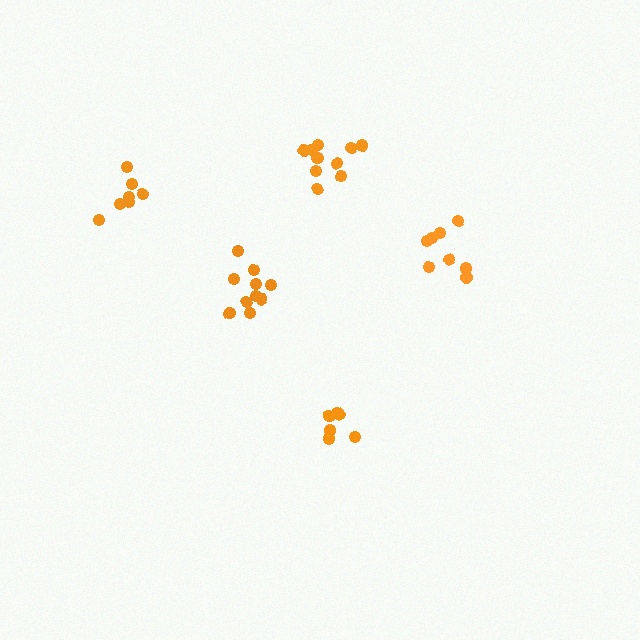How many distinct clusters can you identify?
There are 5 distinct clusters.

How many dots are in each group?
Group 1: 6 dots, Group 2: 10 dots, Group 3: 10 dots, Group 4: 8 dots, Group 5: 7 dots (41 total).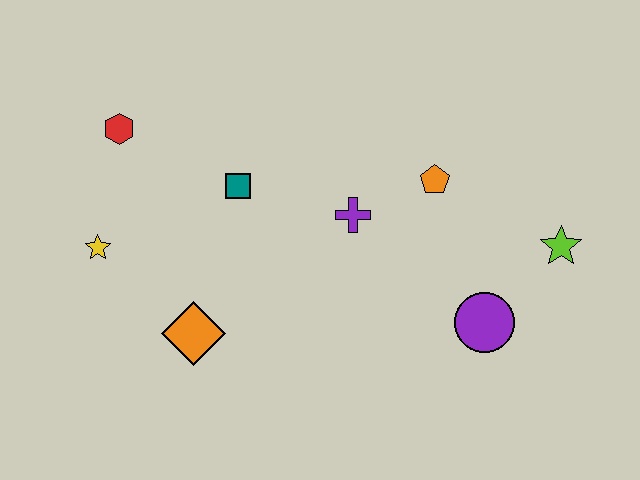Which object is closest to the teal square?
The purple cross is closest to the teal square.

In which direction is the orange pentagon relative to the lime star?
The orange pentagon is to the left of the lime star.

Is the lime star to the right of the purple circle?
Yes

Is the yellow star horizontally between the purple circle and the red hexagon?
No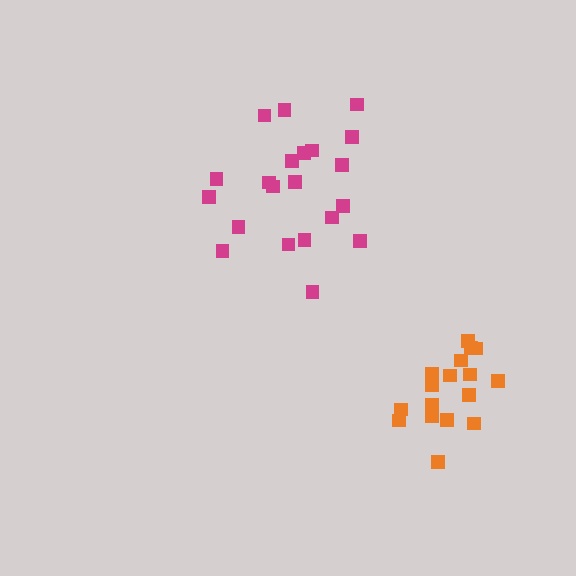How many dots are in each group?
Group 1: 21 dots, Group 2: 17 dots (38 total).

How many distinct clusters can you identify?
There are 2 distinct clusters.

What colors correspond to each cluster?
The clusters are colored: magenta, orange.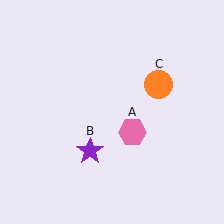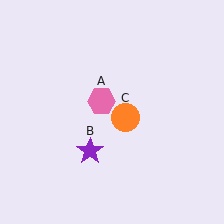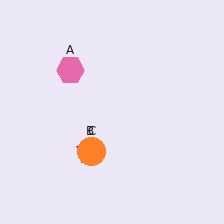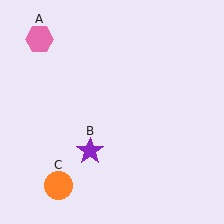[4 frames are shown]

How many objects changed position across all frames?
2 objects changed position: pink hexagon (object A), orange circle (object C).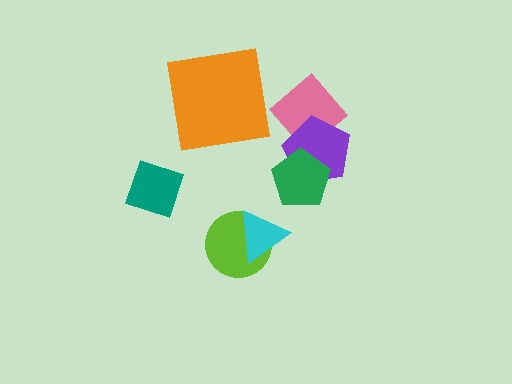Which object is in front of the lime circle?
The cyan triangle is in front of the lime circle.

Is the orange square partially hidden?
No, no other shape covers it.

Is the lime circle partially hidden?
Yes, it is partially covered by another shape.